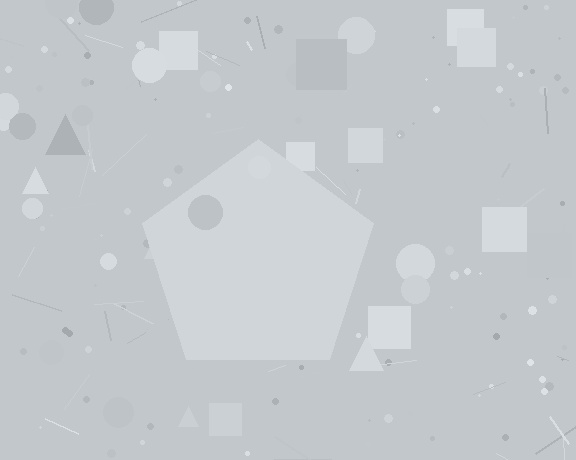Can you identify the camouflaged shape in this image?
The camouflaged shape is a pentagon.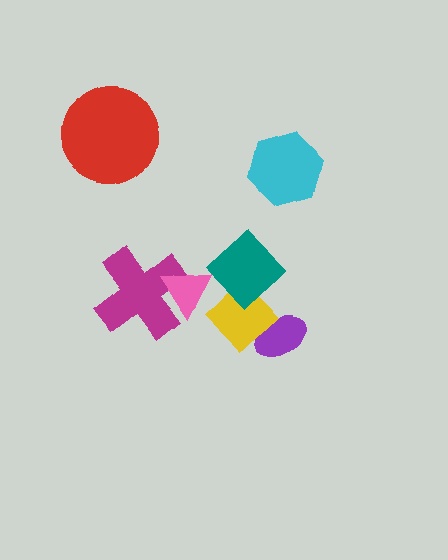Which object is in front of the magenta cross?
The pink triangle is in front of the magenta cross.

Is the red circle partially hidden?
No, no other shape covers it.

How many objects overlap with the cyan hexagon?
0 objects overlap with the cyan hexagon.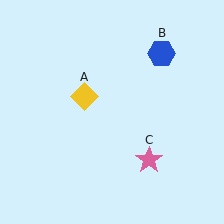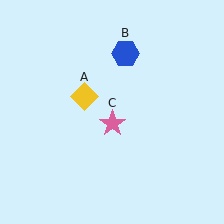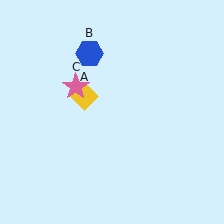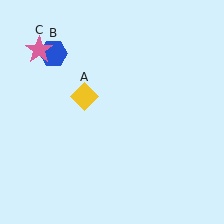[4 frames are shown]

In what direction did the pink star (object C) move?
The pink star (object C) moved up and to the left.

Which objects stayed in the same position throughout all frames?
Yellow diamond (object A) remained stationary.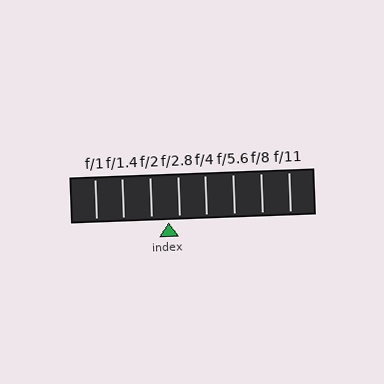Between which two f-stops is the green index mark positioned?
The index mark is between f/2 and f/2.8.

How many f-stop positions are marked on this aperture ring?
There are 8 f-stop positions marked.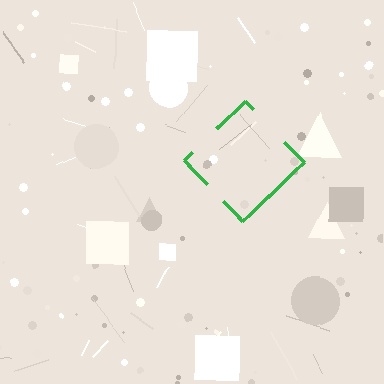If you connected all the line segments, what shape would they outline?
They would outline a diamond.